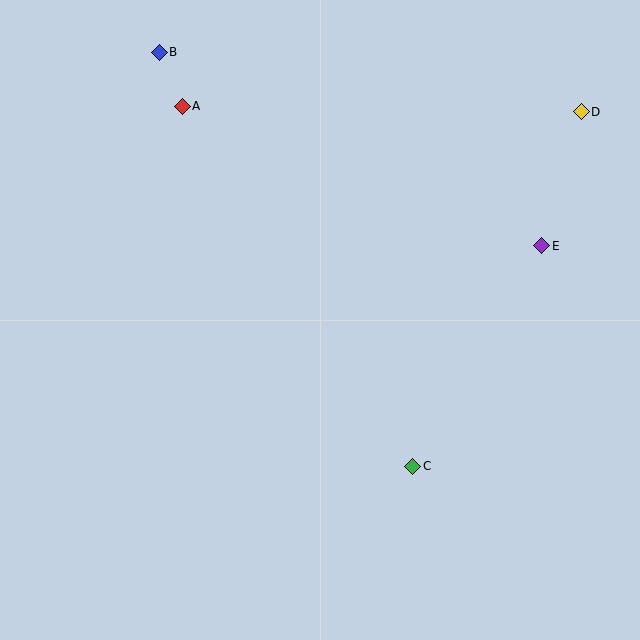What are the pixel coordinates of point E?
Point E is at (542, 246).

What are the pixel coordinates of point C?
Point C is at (413, 466).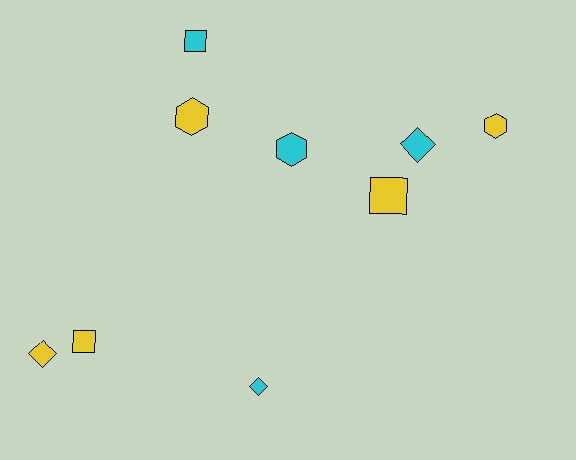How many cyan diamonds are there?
There are 2 cyan diamonds.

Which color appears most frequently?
Yellow, with 5 objects.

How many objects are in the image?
There are 9 objects.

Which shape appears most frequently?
Diamond, with 3 objects.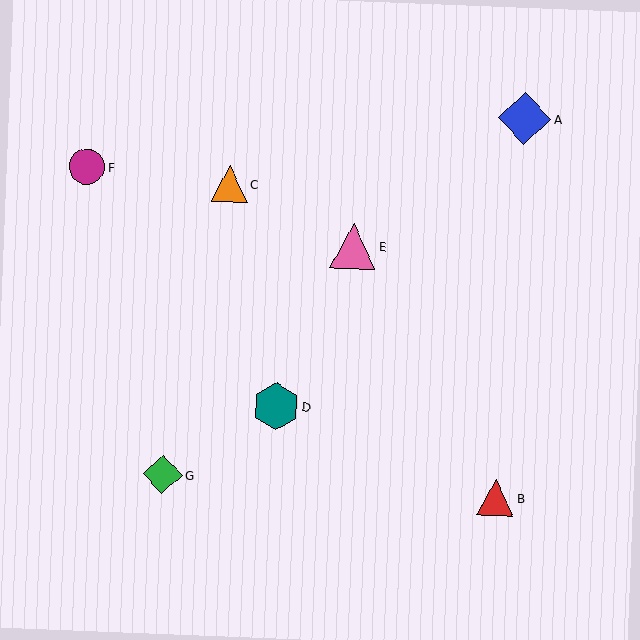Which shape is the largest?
The blue diamond (labeled A) is the largest.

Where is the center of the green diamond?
The center of the green diamond is at (163, 475).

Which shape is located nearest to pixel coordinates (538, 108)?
The blue diamond (labeled A) at (525, 119) is nearest to that location.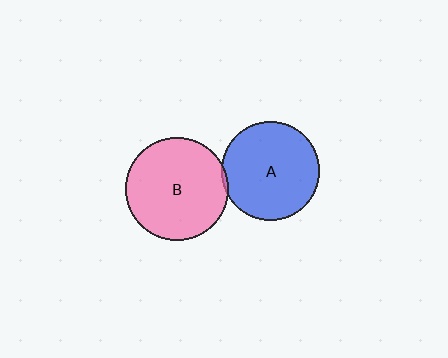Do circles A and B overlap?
Yes.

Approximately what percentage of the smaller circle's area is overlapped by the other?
Approximately 5%.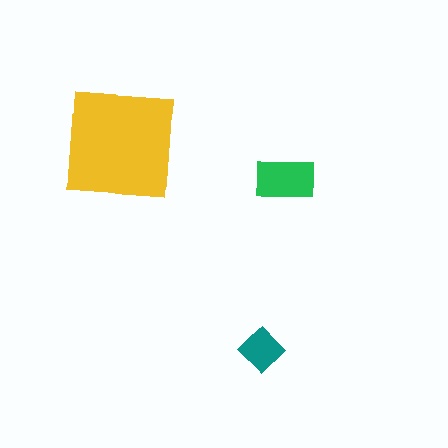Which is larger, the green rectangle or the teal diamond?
The green rectangle.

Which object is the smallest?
The teal diamond.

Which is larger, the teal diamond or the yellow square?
The yellow square.